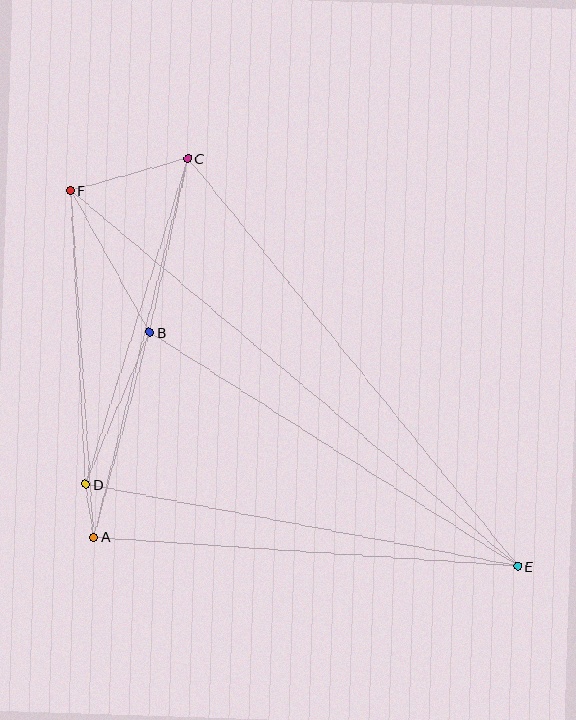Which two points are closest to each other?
Points A and D are closest to each other.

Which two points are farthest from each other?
Points E and F are farthest from each other.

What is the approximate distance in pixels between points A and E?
The distance between A and E is approximately 425 pixels.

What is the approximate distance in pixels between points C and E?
The distance between C and E is approximately 525 pixels.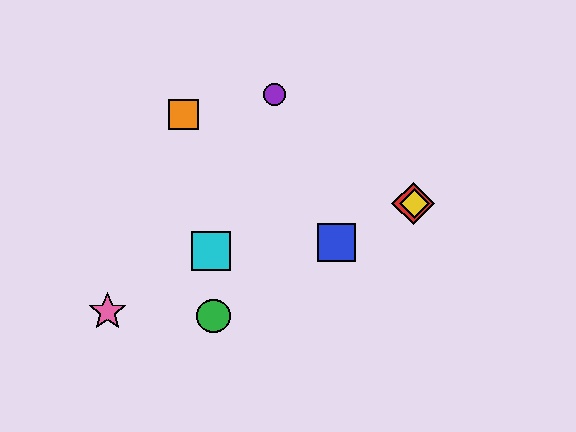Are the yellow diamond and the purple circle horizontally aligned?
No, the yellow diamond is at y≈204 and the purple circle is at y≈94.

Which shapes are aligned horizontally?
The red diamond, the yellow diamond are aligned horizontally.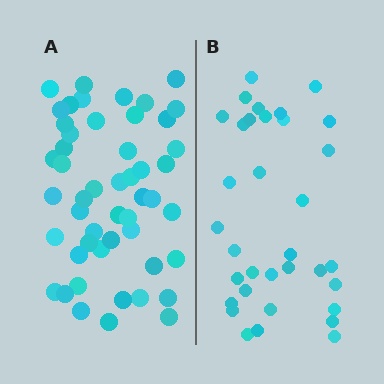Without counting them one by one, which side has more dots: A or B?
Region A (the left region) has more dots.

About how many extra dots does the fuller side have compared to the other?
Region A has approximately 15 more dots than region B.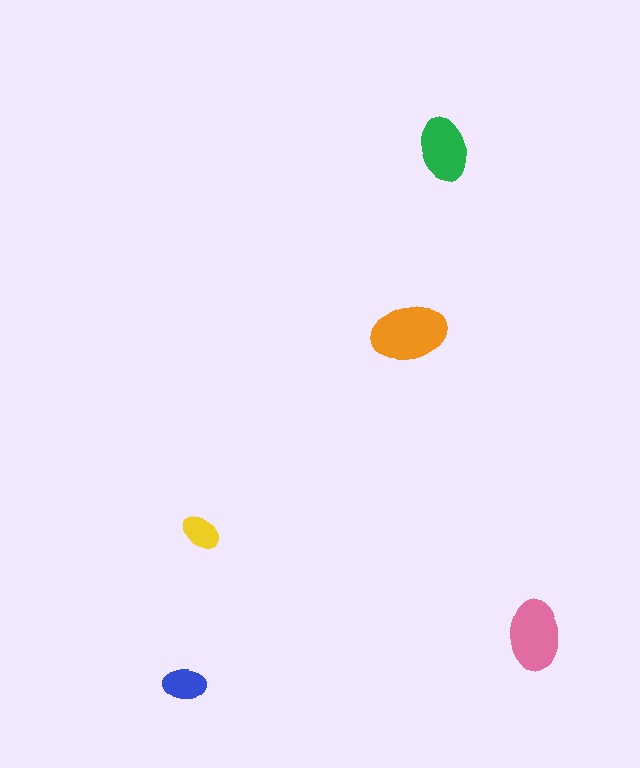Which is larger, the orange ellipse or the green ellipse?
The orange one.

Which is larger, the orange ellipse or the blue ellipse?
The orange one.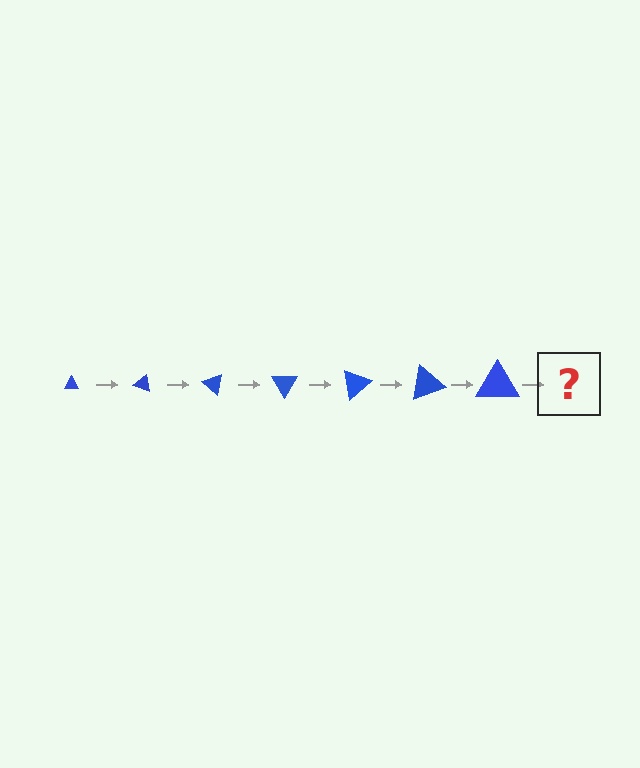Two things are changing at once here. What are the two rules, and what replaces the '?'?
The two rules are that the triangle grows larger each step and it rotates 20 degrees each step. The '?' should be a triangle, larger than the previous one and rotated 140 degrees from the start.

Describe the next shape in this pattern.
It should be a triangle, larger than the previous one and rotated 140 degrees from the start.